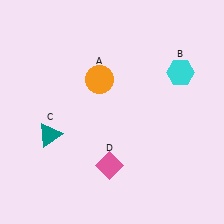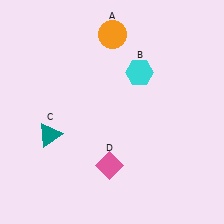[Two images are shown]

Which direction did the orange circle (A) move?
The orange circle (A) moved up.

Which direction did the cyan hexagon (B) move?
The cyan hexagon (B) moved left.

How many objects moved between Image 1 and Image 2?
2 objects moved between the two images.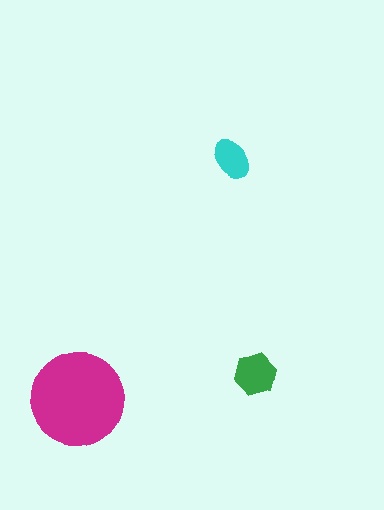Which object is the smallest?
The cyan ellipse.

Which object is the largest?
The magenta circle.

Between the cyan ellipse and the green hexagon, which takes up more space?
The green hexagon.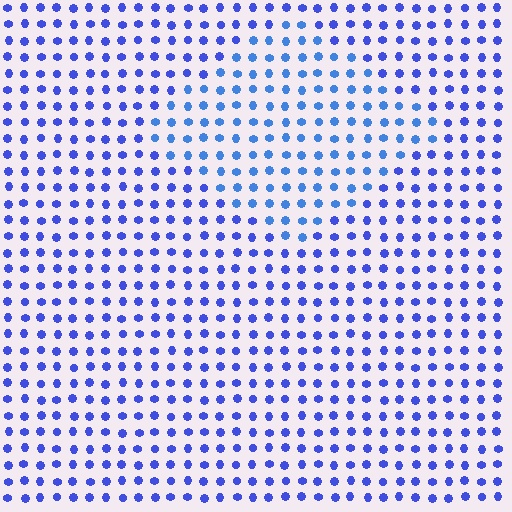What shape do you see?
I see a diamond.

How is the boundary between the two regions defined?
The boundary is defined purely by a slight shift in hue (about 20 degrees). Spacing, size, and orientation are identical on both sides.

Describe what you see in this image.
The image is filled with small blue elements in a uniform arrangement. A diamond-shaped region is visible where the elements are tinted to a slightly different hue, forming a subtle color boundary.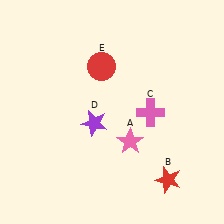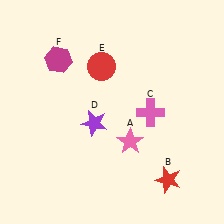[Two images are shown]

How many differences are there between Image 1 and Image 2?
There is 1 difference between the two images.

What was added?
A magenta hexagon (F) was added in Image 2.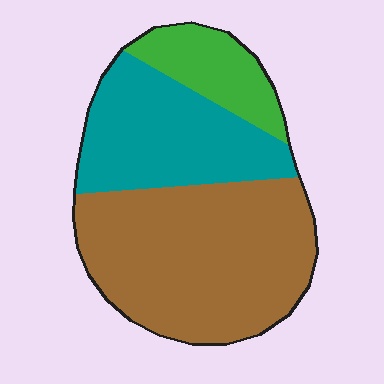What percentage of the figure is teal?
Teal takes up about one third (1/3) of the figure.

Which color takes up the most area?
Brown, at roughly 55%.